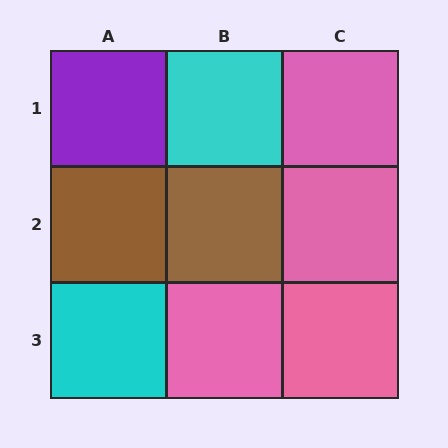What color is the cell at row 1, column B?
Cyan.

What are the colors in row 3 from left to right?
Cyan, pink, pink.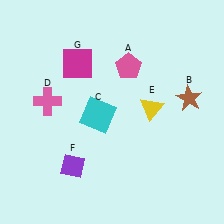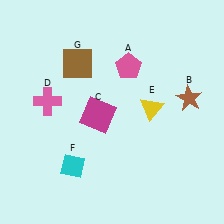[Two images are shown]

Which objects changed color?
C changed from cyan to magenta. F changed from purple to cyan. G changed from magenta to brown.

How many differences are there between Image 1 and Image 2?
There are 3 differences between the two images.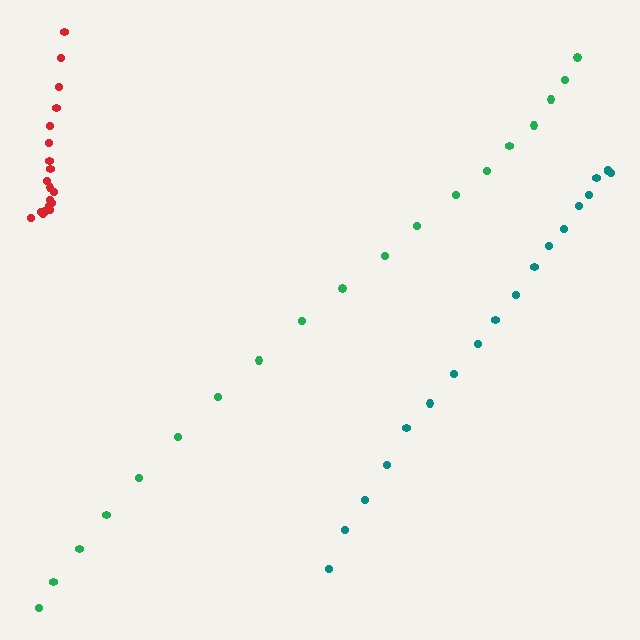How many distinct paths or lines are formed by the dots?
There are 3 distinct paths.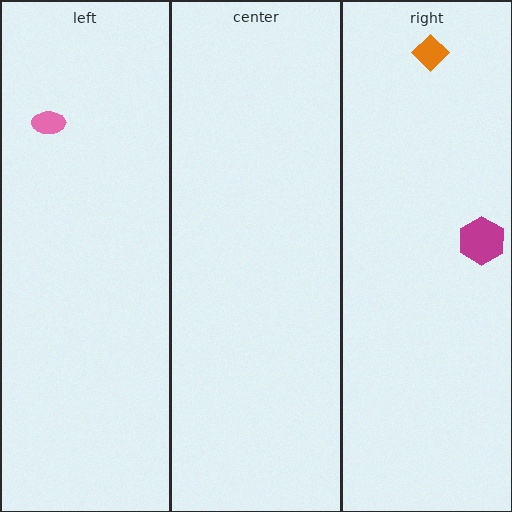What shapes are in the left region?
The pink ellipse.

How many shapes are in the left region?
1.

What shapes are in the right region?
The magenta hexagon, the orange diamond.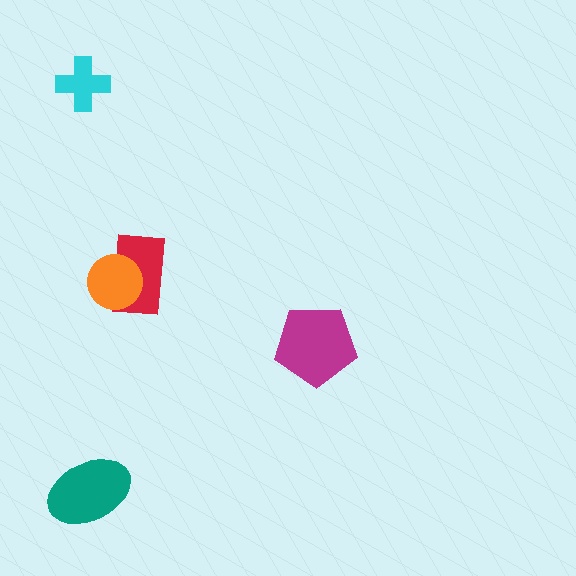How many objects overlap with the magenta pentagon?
0 objects overlap with the magenta pentagon.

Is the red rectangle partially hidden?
Yes, it is partially covered by another shape.